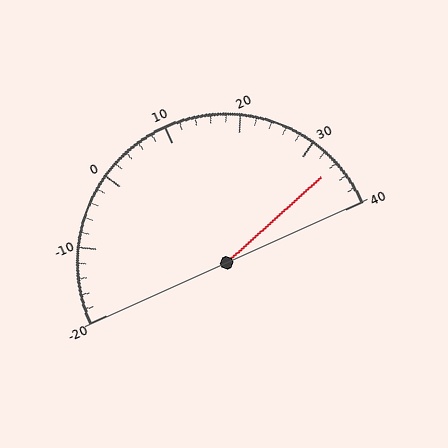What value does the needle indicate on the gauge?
The needle indicates approximately 34.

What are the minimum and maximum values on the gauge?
The gauge ranges from -20 to 40.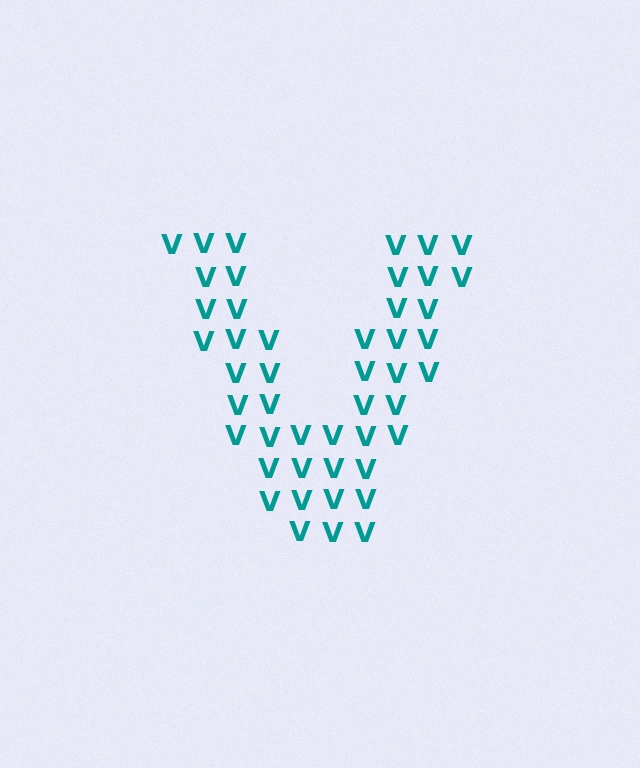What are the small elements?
The small elements are letter V's.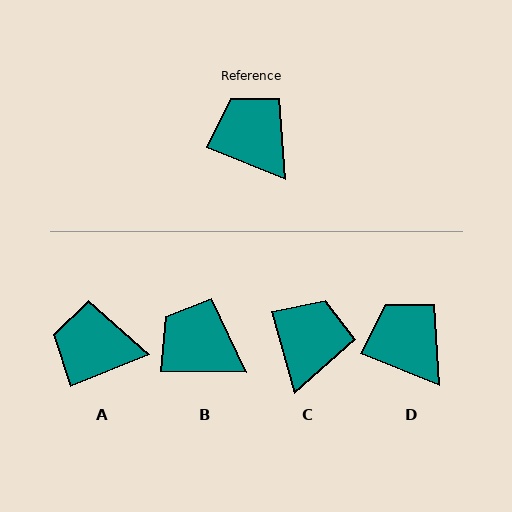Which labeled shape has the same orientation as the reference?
D.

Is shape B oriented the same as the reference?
No, it is off by about 22 degrees.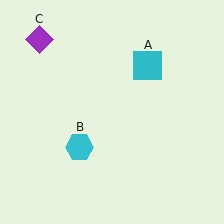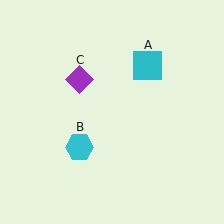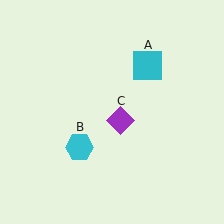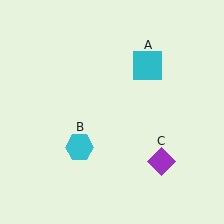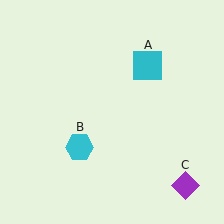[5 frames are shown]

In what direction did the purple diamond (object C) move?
The purple diamond (object C) moved down and to the right.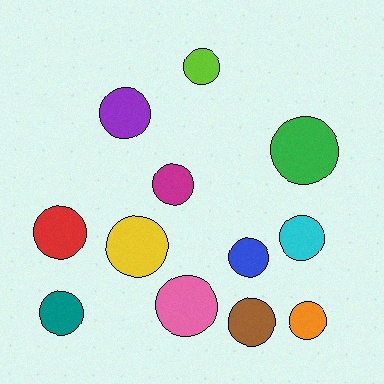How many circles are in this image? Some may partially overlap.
There are 12 circles.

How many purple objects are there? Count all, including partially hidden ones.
There is 1 purple object.